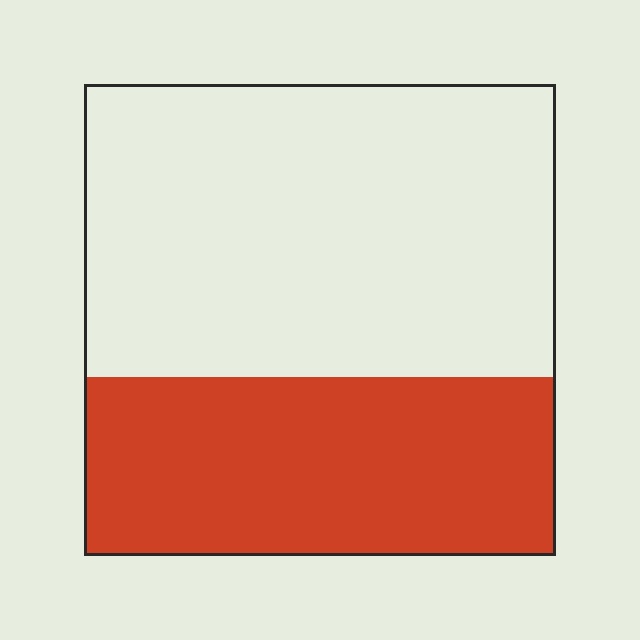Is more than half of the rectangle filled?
No.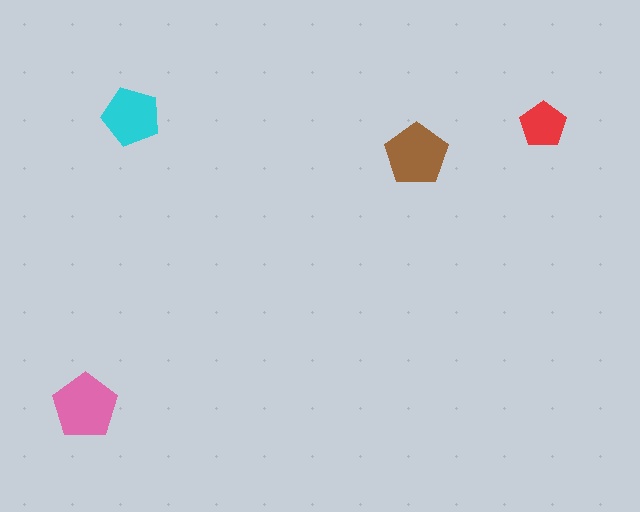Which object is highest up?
The cyan pentagon is topmost.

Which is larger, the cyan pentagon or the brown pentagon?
The brown one.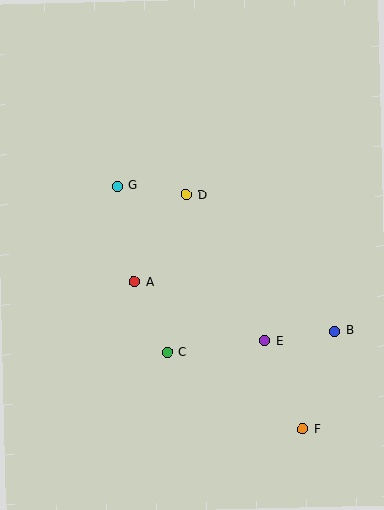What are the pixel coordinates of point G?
Point G is at (117, 186).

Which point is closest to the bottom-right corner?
Point F is closest to the bottom-right corner.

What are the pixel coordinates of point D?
Point D is at (186, 195).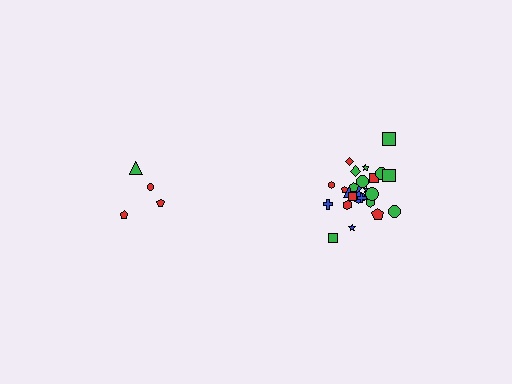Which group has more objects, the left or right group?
The right group.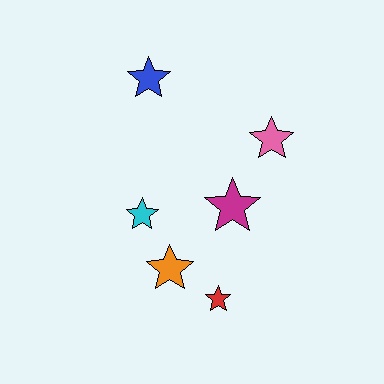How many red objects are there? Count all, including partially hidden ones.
There is 1 red object.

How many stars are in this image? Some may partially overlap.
There are 6 stars.